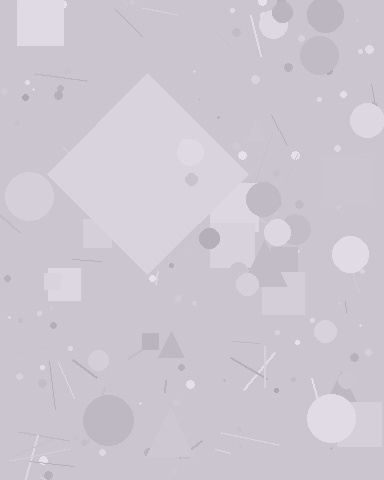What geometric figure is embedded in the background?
A diamond is embedded in the background.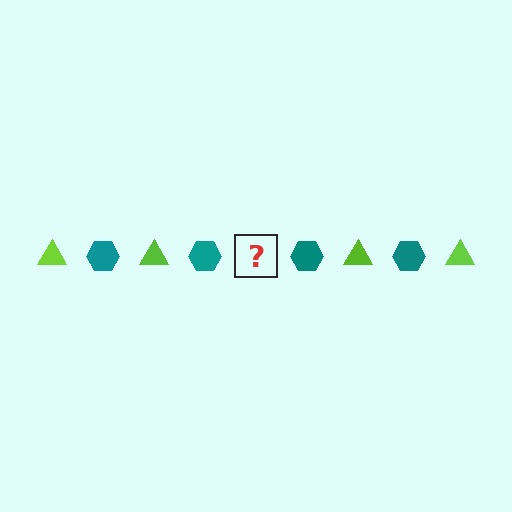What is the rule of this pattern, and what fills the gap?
The rule is that the pattern alternates between lime triangle and teal hexagon. The gap should be filled with a lime triangle.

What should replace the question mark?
The question mark should be replaced with a lime triangle.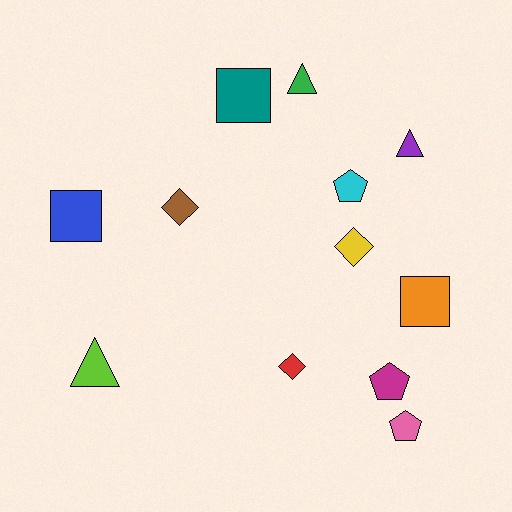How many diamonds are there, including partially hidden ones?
There are 3 diamonds.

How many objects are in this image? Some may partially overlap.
There are 12 objects.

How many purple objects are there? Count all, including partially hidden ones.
There is 1 purple object.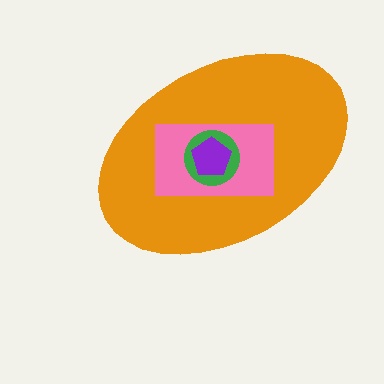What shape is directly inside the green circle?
The purple pentagon.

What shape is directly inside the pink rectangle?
The green circle.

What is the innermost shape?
The purple pentagon.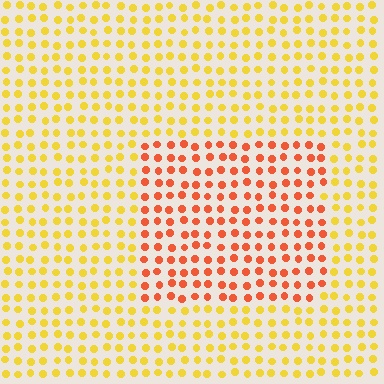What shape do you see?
I see a rectangle.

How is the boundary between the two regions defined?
The boundary is defined purely by a slight shift in hue (about 40 degrees). Spacing, size, and orientation are identical on both sides.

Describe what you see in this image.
The image is filled with small yellow elements in a uniform arrangement. A rectangle-shaped region is visible where the elements are tinted to a slightly different hue, forming a subtle color boundary.